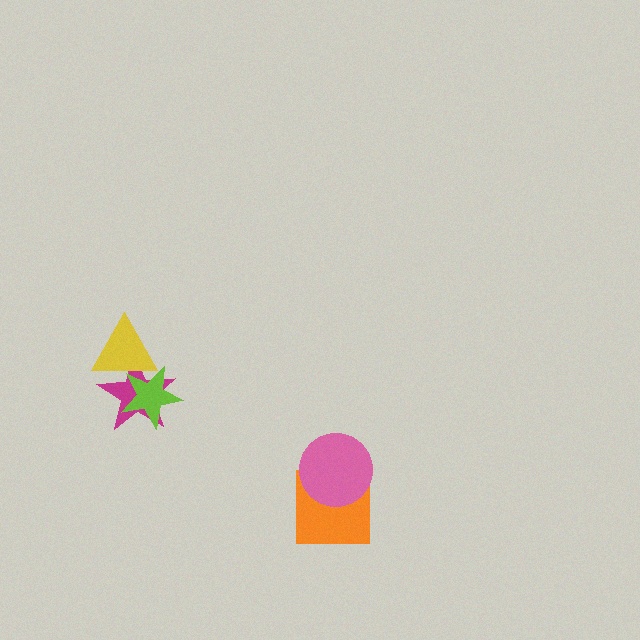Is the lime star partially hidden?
Yes, it is partially covered by another shape.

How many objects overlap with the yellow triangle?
2 objects overlap with the yellow triangle.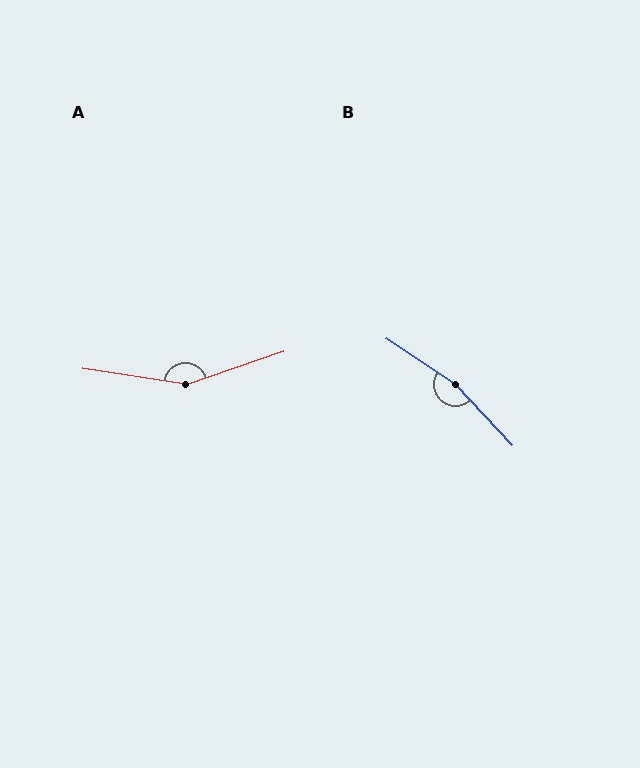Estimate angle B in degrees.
Approximately 166 degrees.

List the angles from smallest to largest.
A (153°), B (166°).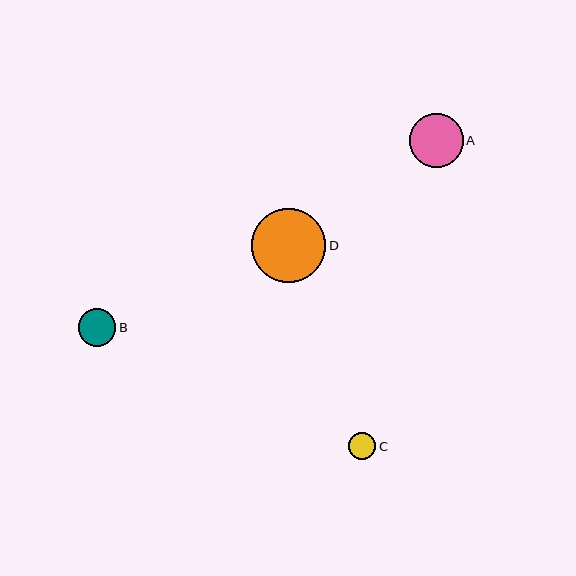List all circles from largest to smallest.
From largest to smallest: D, A, B, C.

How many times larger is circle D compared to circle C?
Circle D is approximately 2.7 times the size of circle C.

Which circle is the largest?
Circle D is the largest with a size of approximately 74 pixels.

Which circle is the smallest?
Circle C is the smallest with a size of approximately 27 pixels.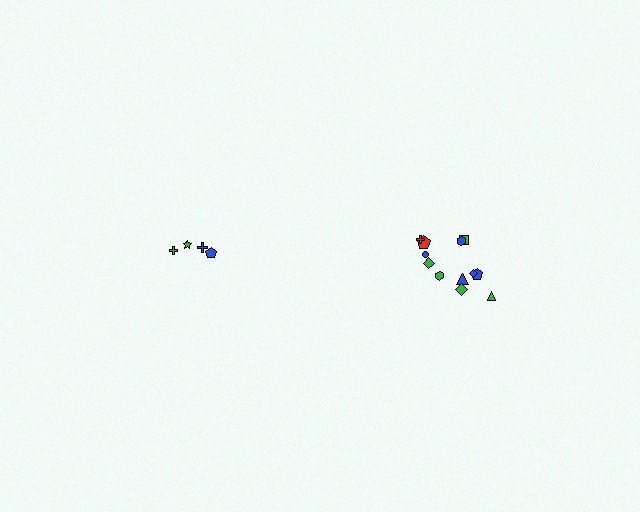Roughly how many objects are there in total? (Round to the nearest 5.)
Roughly 15 objects in total.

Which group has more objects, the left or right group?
The right group.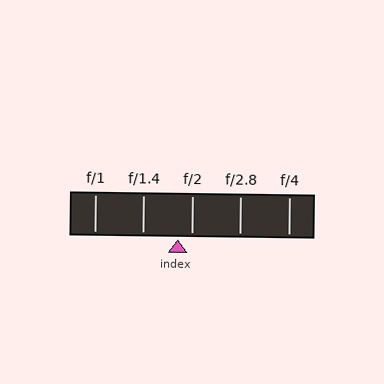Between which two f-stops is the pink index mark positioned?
The index mark is between f/1.4 and f/2.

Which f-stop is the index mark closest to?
The index mark is closest to f/2.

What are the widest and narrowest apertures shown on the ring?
The widest aperture shown is f/1 and the narrowest is f/4.